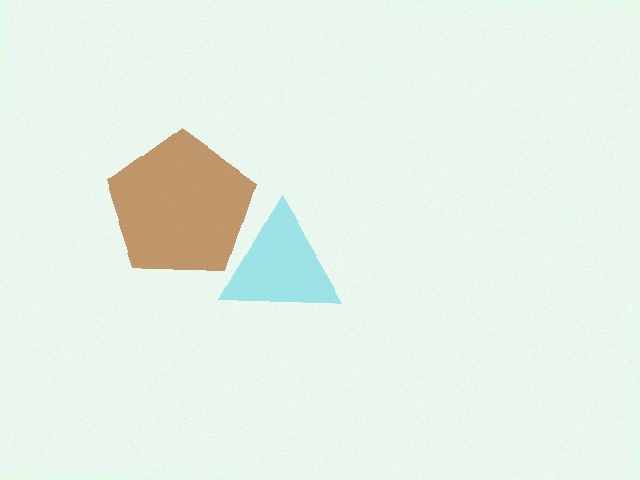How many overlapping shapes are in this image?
There are 2 overlapping shapes in the image.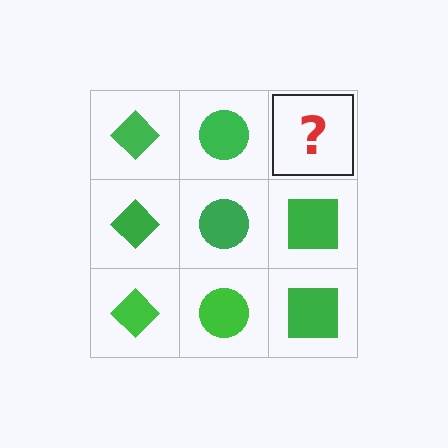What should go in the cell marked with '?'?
The missing cell should contain a green square.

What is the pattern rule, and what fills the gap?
The rule is that each column has a consistent shape. The gap should be filled with a green square.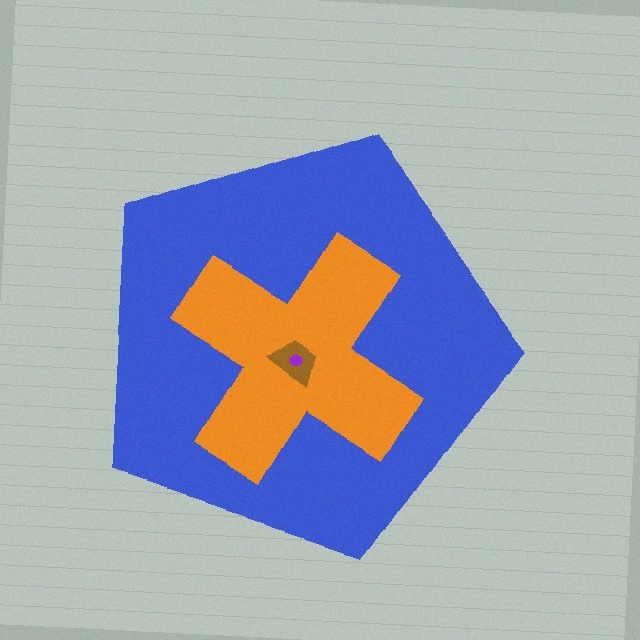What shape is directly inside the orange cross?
The brown trapezoid.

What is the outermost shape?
The blue pentagon.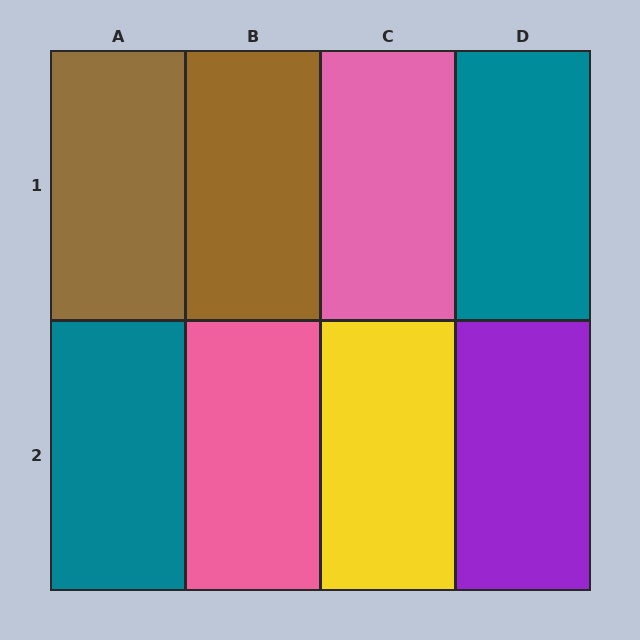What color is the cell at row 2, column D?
Purple.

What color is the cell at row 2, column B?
Pink.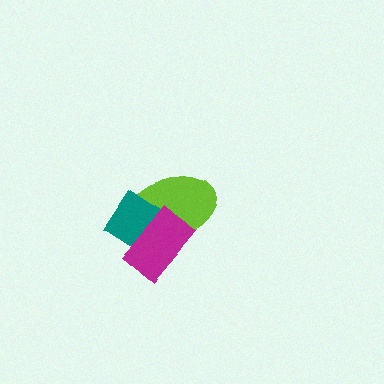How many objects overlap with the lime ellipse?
2 objects overlap with the lime ellipse.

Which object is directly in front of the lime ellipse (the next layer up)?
The teal diamond is directly in front of the lime ellipse.